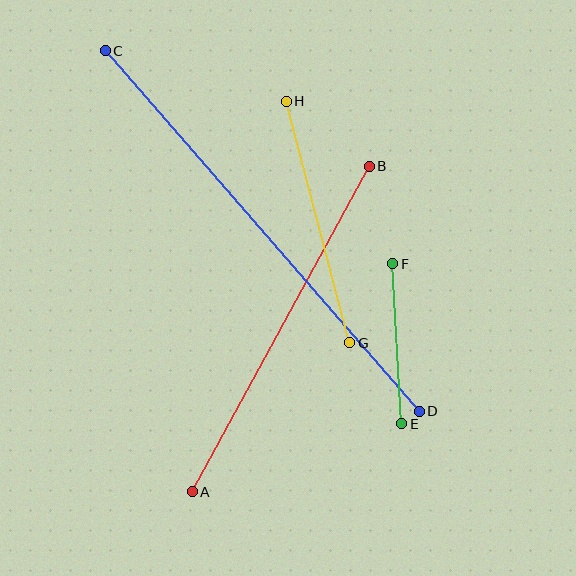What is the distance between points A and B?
The distance is approximately 371 pixels.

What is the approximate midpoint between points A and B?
The midpoint is at approximately (281, 329) pixels.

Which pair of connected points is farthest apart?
Points C and D are farthest apart.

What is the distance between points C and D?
The distance is approximately 478 pixels.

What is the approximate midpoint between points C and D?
The midpoint is at approximately (262, 231) pixels.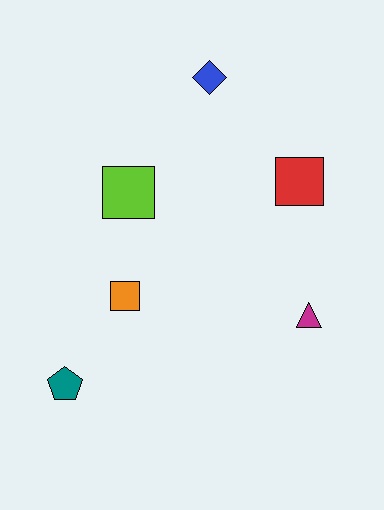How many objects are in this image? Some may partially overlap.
There are 6 objects.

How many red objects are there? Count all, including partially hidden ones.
There is 1 red object.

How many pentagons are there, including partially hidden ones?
There is 1 pentagon.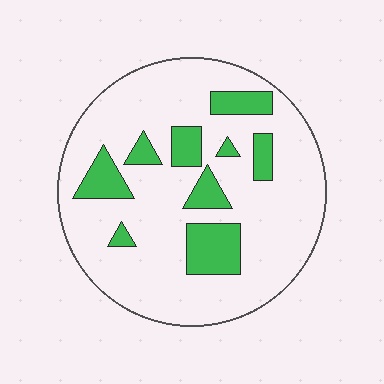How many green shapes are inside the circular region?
9.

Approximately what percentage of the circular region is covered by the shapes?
Approximately 20%.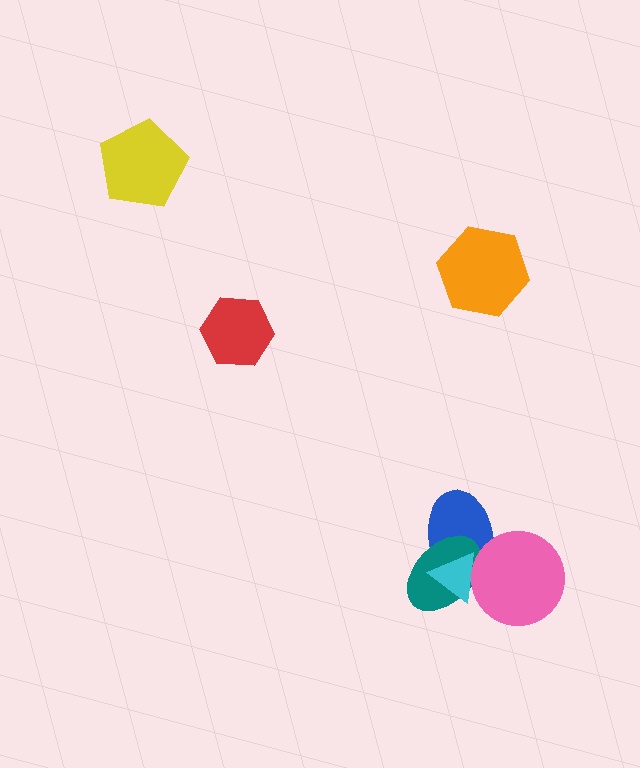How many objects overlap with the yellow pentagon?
0 objects overlap with the yellow pentagon.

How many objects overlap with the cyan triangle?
3 objects overlap with the cyan triangle.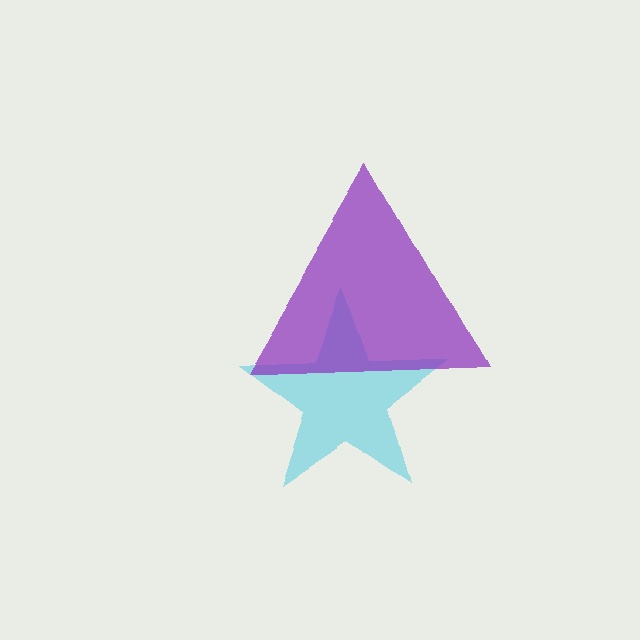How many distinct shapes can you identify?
There are 2 distinct shapes: a cyan star, a purple triangle.